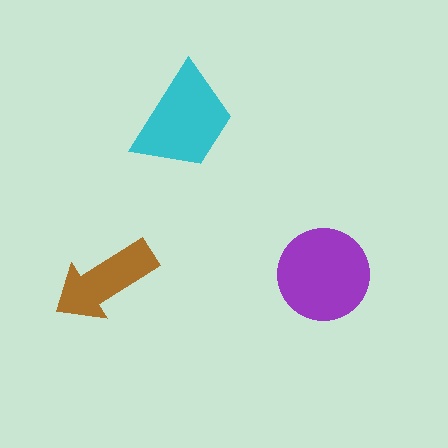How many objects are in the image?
There are 3 objects in the image.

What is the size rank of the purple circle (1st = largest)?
1st.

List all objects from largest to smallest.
The purple circle, the cyan trapezoid, the brown arrow.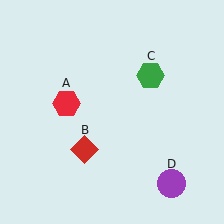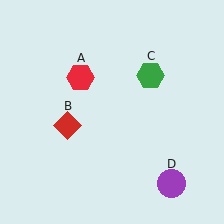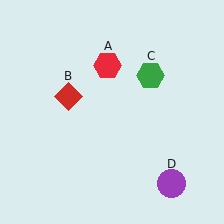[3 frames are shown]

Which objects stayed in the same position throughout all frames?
Green hexagon (object C) and purple circle (object D) remained stationary.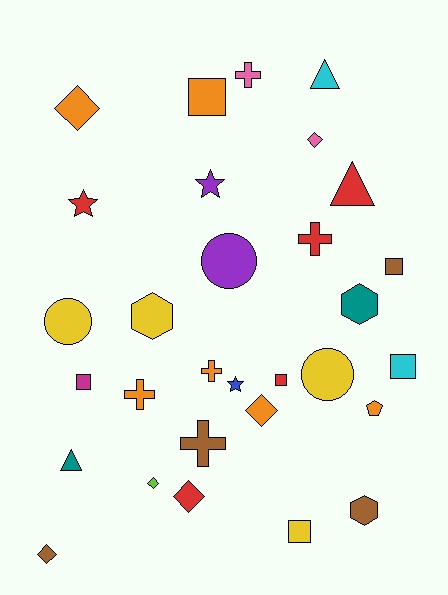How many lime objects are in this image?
There is 1 lime object.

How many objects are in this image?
There are 30 objects.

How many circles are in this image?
There are 3 circles.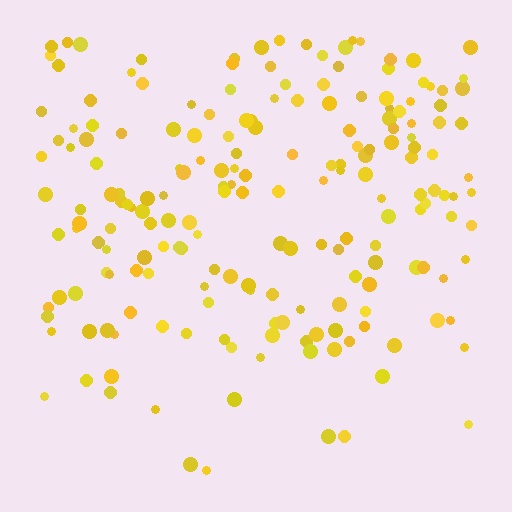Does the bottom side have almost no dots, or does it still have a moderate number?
Still a moderate number, just noticeably fewer than the top.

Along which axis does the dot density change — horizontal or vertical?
Vertical.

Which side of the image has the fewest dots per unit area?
The bottom.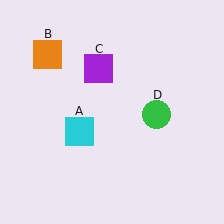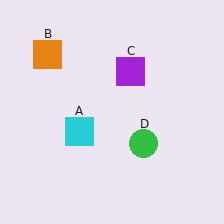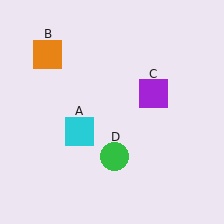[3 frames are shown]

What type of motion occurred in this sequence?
The purple square (object C), green circle (object D) rotated clockwise around the center of the scene.